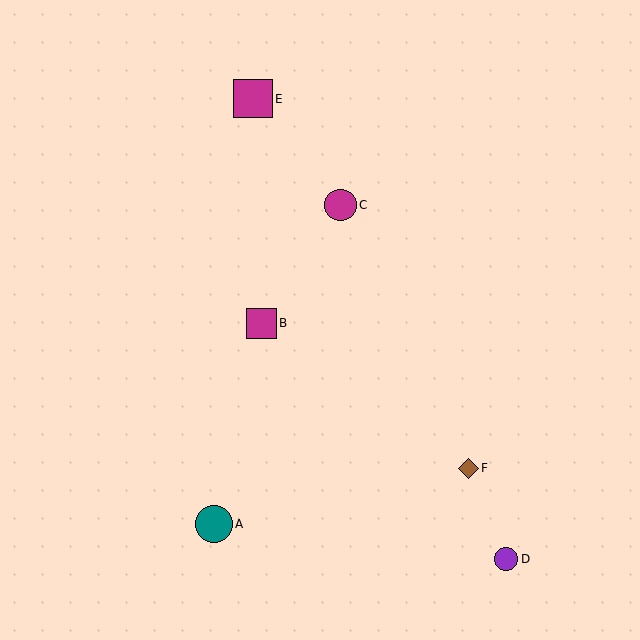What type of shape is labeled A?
Shape A is a teal circle.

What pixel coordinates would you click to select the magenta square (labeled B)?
Click at (261, 323) to select the magenta square B.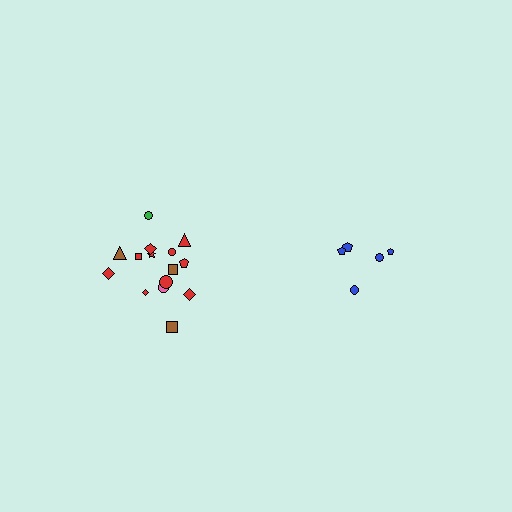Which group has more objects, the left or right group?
The left group.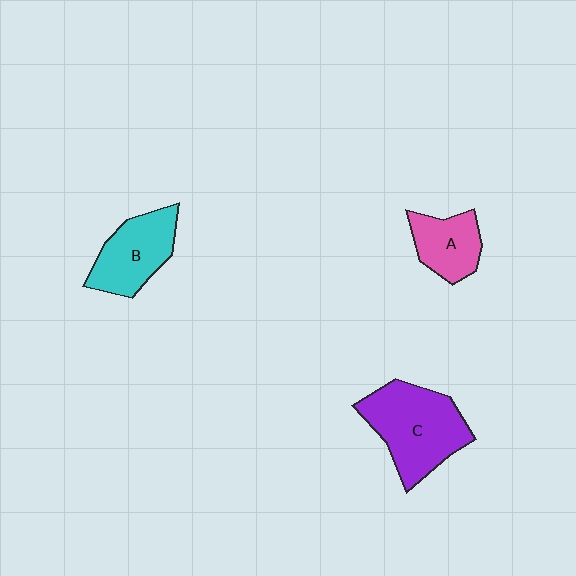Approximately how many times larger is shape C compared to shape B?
Approximately 1.4 times.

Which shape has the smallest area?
Shape A (pink).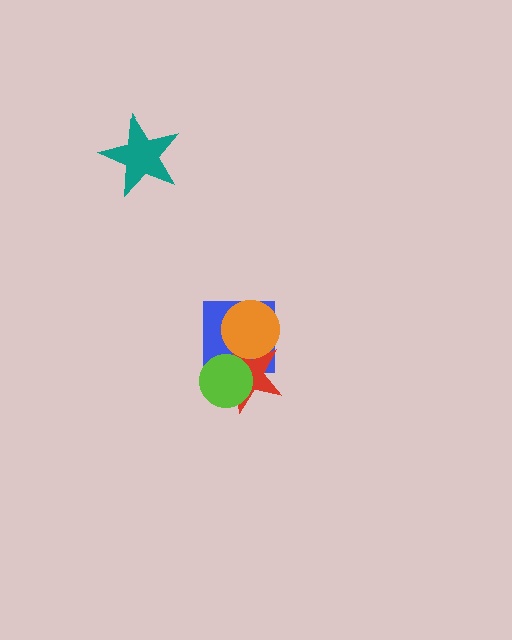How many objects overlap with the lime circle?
2 objects overlap with the lime circle.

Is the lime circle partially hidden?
No, no other shape covers it.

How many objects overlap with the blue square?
3 objects overlap with the blue square.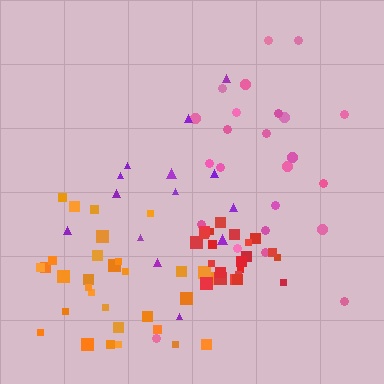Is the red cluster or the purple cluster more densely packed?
Red.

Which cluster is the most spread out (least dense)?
Pink.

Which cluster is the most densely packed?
Red.